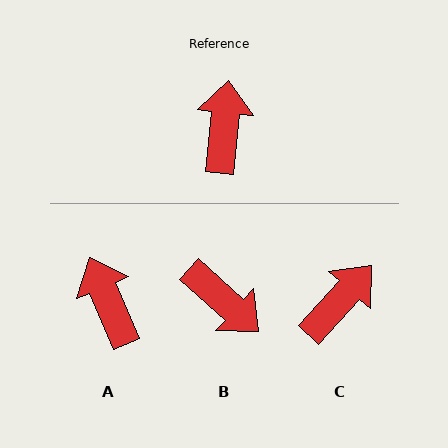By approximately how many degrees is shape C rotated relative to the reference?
Approximately 36 degrees clockwise.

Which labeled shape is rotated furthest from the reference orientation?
B, about 126 degrees away.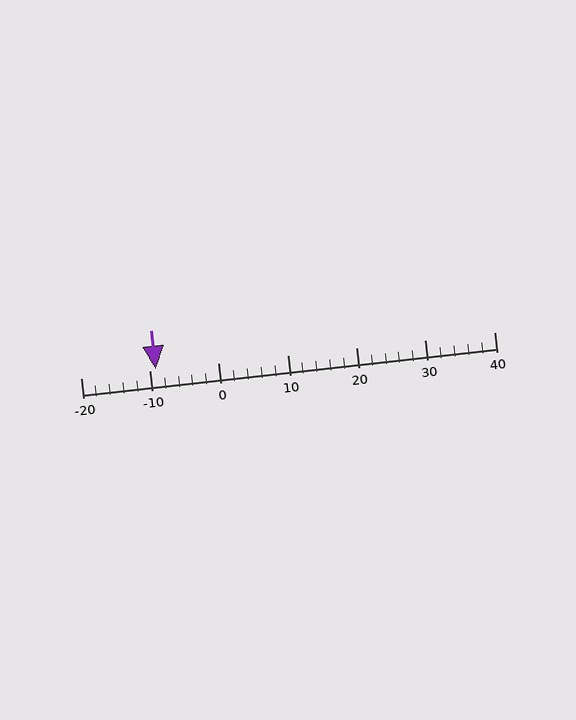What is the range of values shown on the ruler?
The ruler shows values from -20 to 40.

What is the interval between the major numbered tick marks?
The major tick marks are spaced 10 units apart.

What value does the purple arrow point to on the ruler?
The purple arrow points to approximately -9.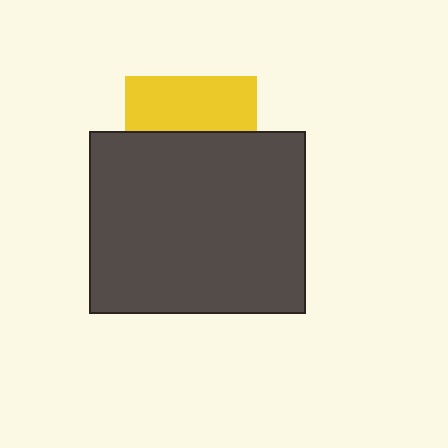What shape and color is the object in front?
The object in front is a dark gray rectangle.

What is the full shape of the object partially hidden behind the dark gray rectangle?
The partially hidden object is a yellow square.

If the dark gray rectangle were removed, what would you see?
You would see the complete yellow square.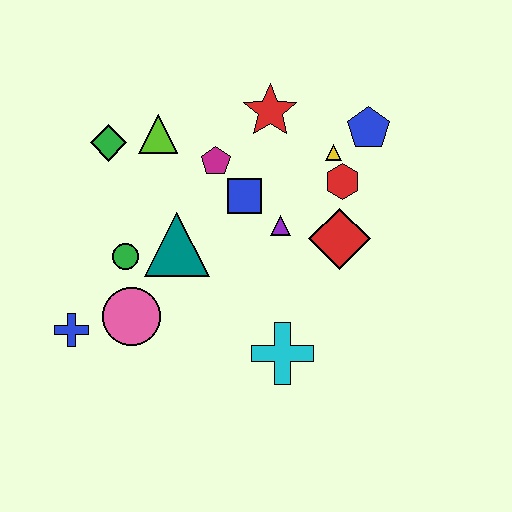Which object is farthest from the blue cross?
The blue pentagon is farthest from the blue cross.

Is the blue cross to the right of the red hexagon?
No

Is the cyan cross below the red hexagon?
Yes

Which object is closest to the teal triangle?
The green circle is closest to the teal triangle.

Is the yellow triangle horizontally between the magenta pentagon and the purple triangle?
No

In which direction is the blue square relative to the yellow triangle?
The blue square is to the left of the yellow triangle.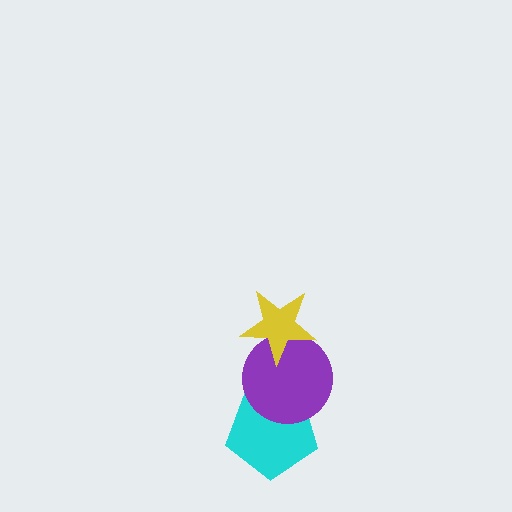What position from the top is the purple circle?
The purple circle is 2nd from the top.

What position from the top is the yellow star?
The yellow star is 1st from the top.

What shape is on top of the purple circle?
The yellow star is on top of the purple circle.